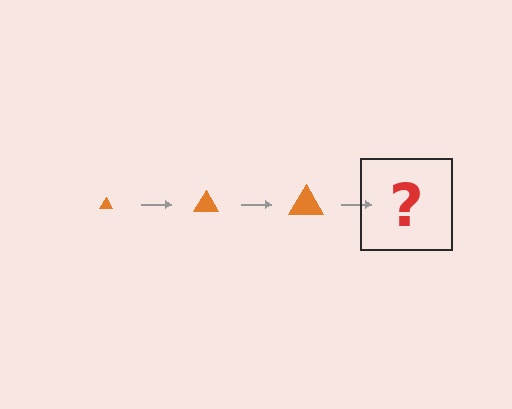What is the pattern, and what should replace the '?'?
The pattern is that the triangle gets progressively larger each step. The '?' should be an orange triangle, larger than the previous one.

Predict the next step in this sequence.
The next step is an orange triangle, larger than the previous one.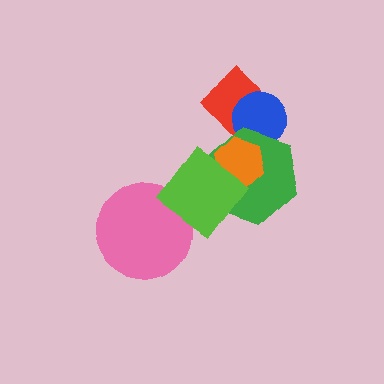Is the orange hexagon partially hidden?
Yes, it is partially covered by another shape.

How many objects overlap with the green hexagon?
3 objects overlap with the green hexagon.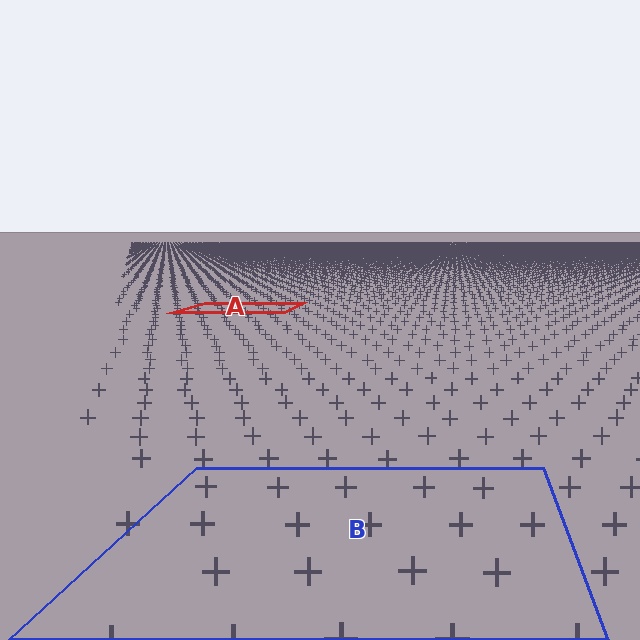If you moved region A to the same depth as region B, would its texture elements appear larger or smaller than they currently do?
They would appear larger. At a closer depth, the same texture elements are projected at a bigger on-screen size.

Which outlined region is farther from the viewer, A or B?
Region A is farther from the viewer — the texture elements inside it appear smaller and more densely packed.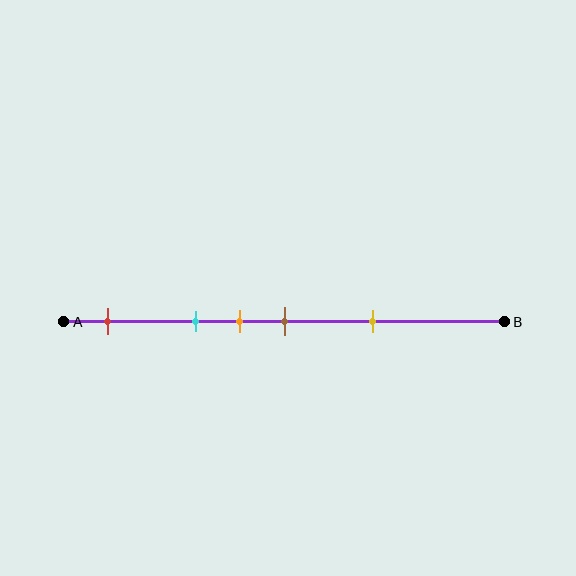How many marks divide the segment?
There are 5 marks dividing the segment.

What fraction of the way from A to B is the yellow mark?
The yellow mark is approximately 70% (0.7) of the way from A to B.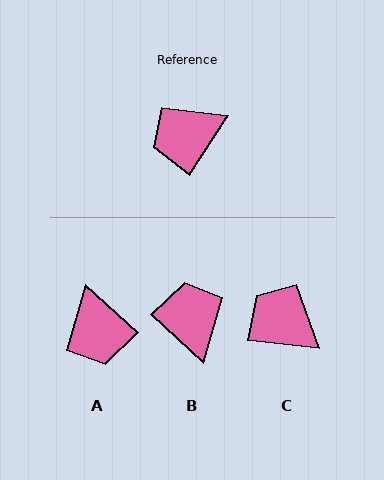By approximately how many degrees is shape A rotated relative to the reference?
Approximately 81 degrees counter-clockwise.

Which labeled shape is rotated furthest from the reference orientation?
B, about 100 degrees away.